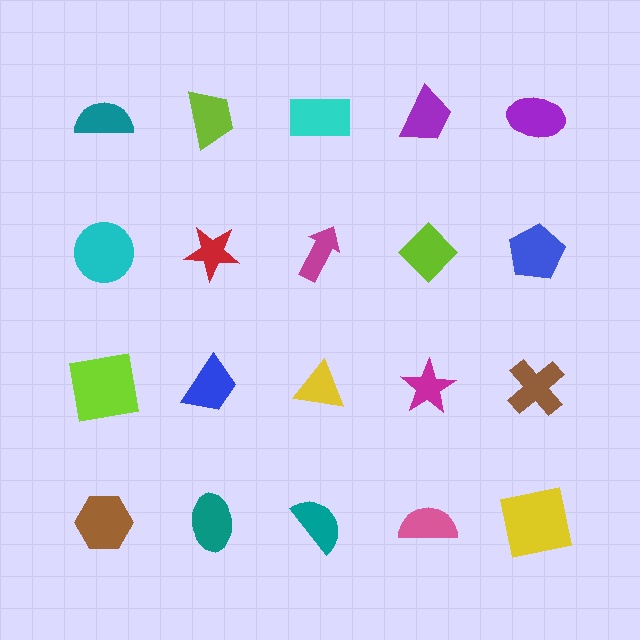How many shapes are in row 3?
5 shapes.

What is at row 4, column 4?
A pink semicircle.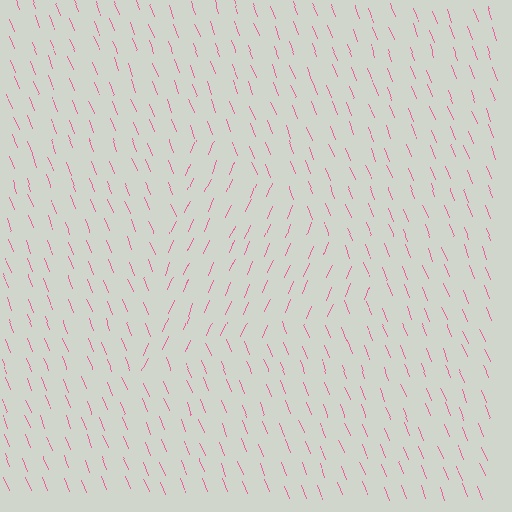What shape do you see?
I see a triangle.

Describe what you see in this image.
The image is filled with small pink line segments. A triangle region in the image has lines oriented differently from the surrounding lines, creating a visible texture boundary.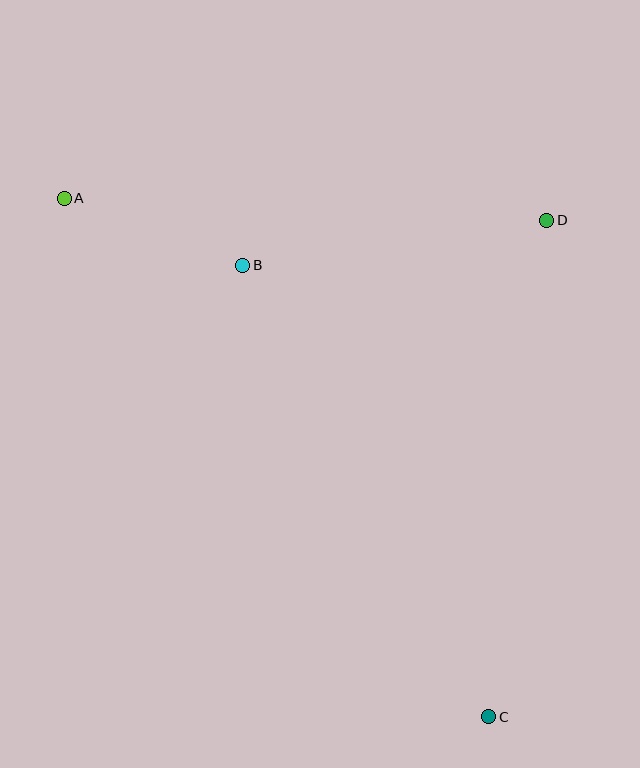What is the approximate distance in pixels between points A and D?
The distance between A and D is approximately 483 pixels.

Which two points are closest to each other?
Points A and B are closest to each other.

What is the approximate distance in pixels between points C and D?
The distance between C and D is approximately 500 pixels.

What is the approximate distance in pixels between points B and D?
The distance between B and D is approximately 308 pixels.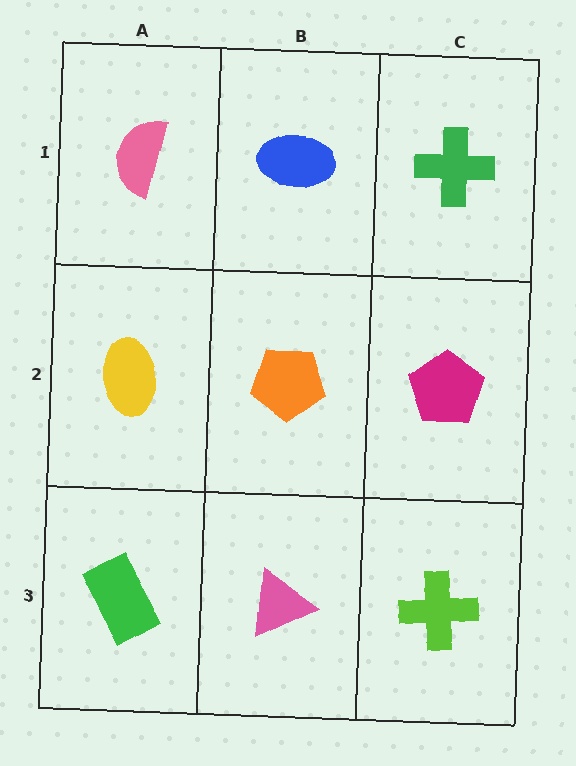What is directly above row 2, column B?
A blue ellipse.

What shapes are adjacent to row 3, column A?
A yellow ellipse (row 2, column A), a pink triangle (row 3, column B).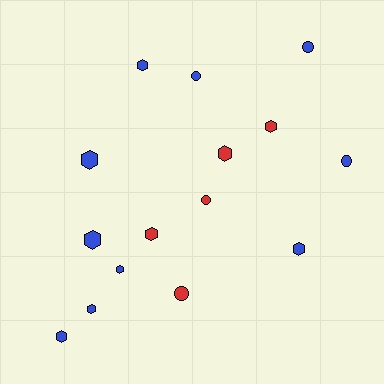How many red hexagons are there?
There are 3 red hexagons.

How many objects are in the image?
There are 15 objects.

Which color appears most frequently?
Blue, with 10 objects.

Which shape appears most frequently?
Hexagon, with 10 objects.